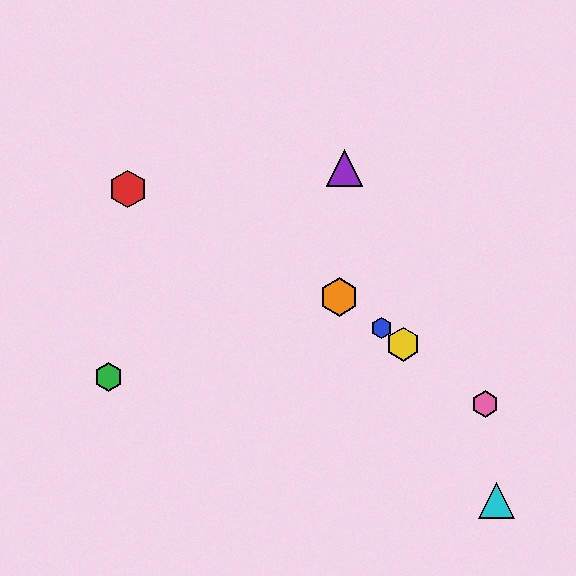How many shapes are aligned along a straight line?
4 shapes (the blue hexagon, the yellow hexagon, the orange hexagon, the pink hexagon) are aligned along a straight line.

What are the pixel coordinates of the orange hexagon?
The orange hexagon is at (339, 297).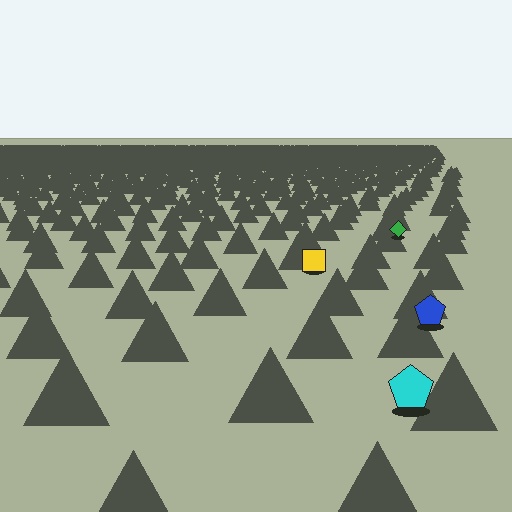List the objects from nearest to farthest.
From nearest to farthest: the cyan pentagon, the blue pentagon, the yellow square, the green diamond.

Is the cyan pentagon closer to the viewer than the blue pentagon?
Yes. The cyan pentagon is closer — you can tell from the texture gradient: the ground texture is coarser near it.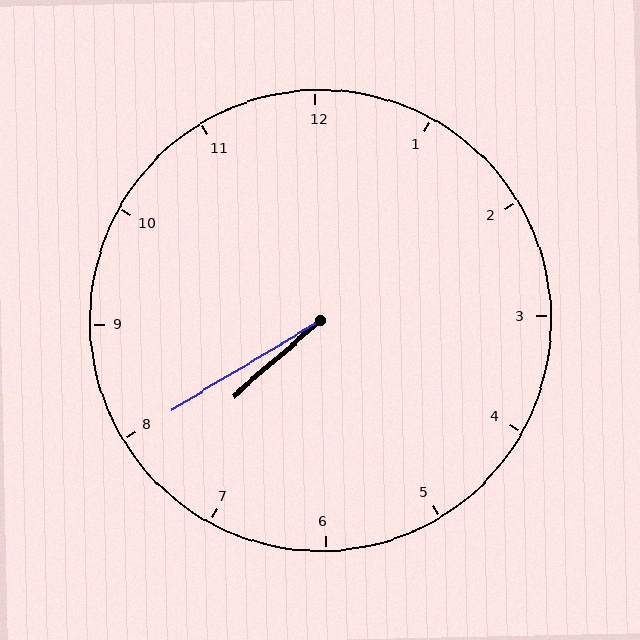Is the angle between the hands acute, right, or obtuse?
It is acute.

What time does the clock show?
7:40.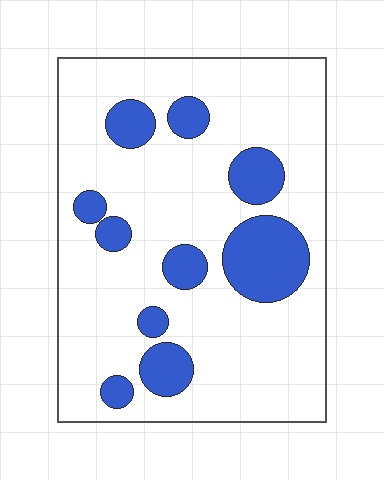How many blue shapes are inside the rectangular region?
10.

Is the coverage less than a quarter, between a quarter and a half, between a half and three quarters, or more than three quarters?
Less than a quarter.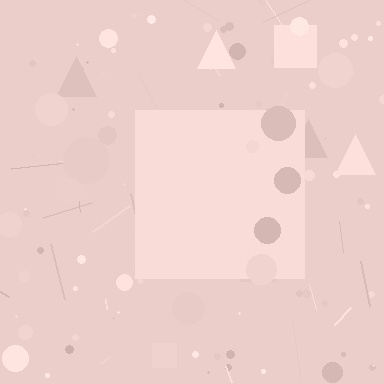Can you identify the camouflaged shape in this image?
The camouflaged shape is a square.